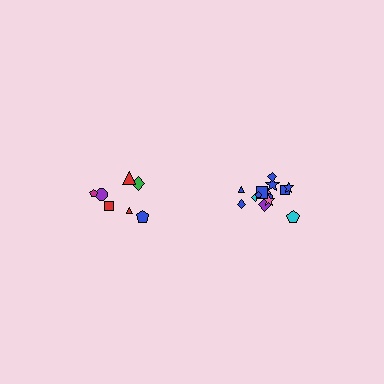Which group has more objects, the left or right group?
The right group.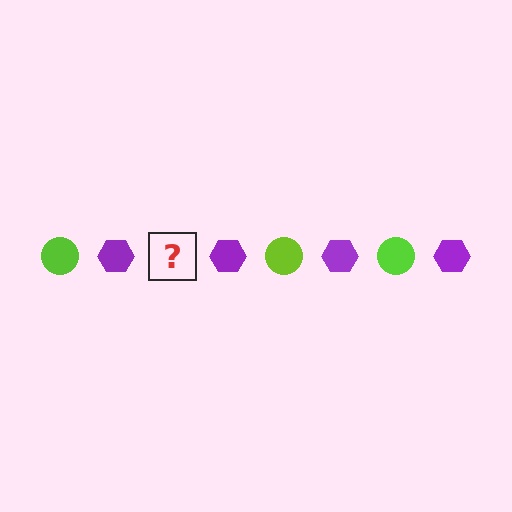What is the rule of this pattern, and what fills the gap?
The rule is that the pattern alternates between lime circle and purple hexagon. The gap should be filled with a lime circle.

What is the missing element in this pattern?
The missing element is a lime circle.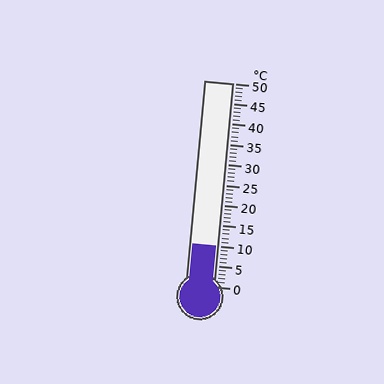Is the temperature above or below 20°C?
The temperature is below 20°C.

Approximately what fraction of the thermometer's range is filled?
The thermometer is filled to approximately 20% of its range.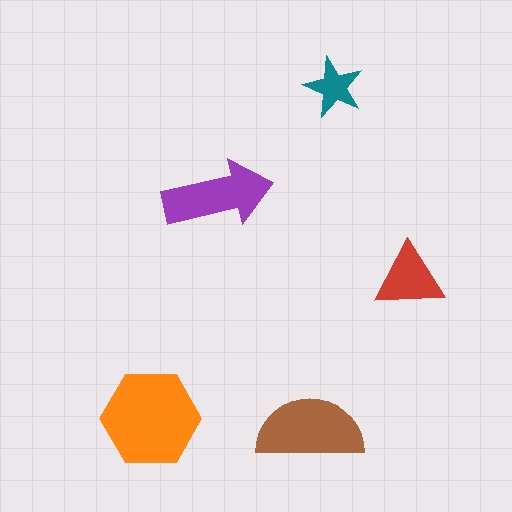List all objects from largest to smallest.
The orange hexagon, the brown semicircle, the purple arrow, the red triangle, the teal star.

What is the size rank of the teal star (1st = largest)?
5th.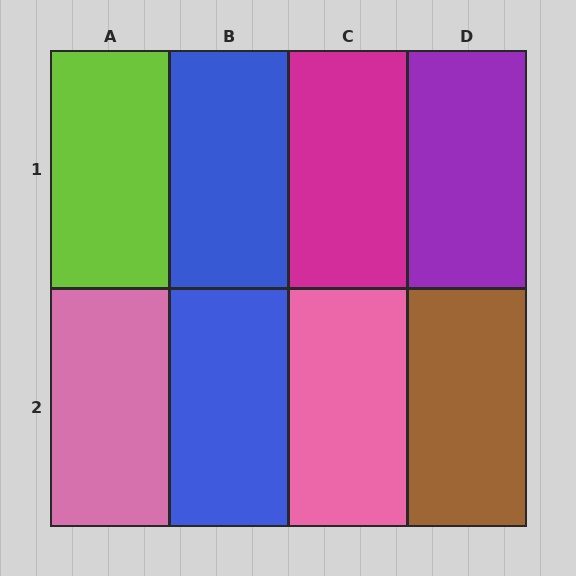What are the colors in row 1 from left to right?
Lime, blue, magenta, purple.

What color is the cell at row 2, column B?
Blue.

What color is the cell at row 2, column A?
Pink.